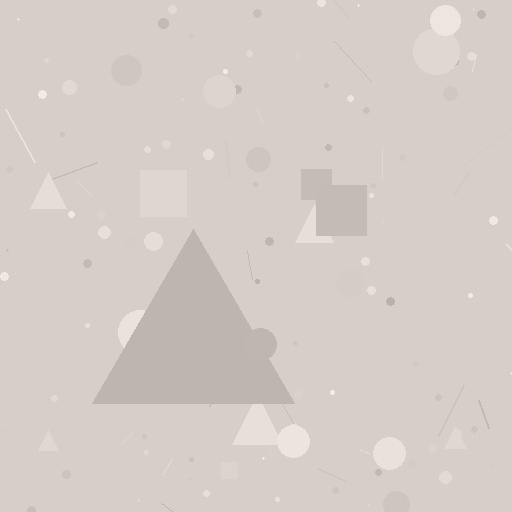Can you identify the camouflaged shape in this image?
The camouflaged shape is a triangle.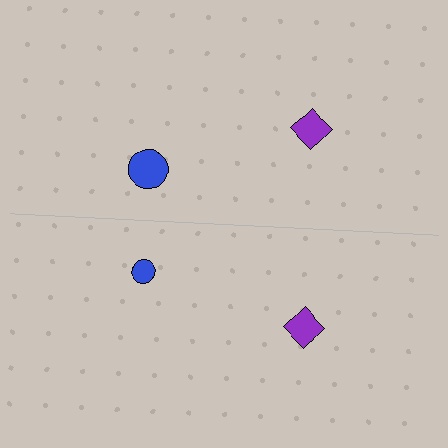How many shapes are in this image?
There are 4 shapes in this image.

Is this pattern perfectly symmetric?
No, the pattern is not perfectly symmetric. The blue circle on the bottom side has a different size than its mirror counterpart.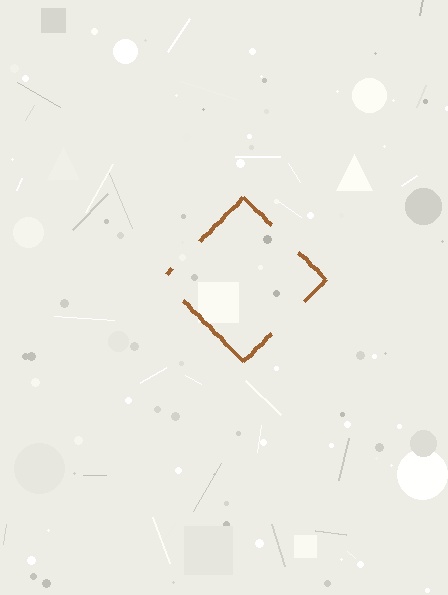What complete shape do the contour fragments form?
The contour fragments form a diamond.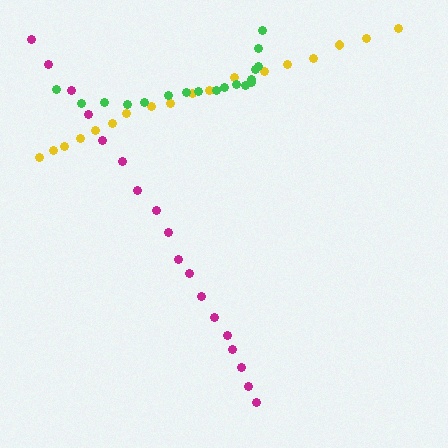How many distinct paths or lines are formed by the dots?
There are 3 distinct paths.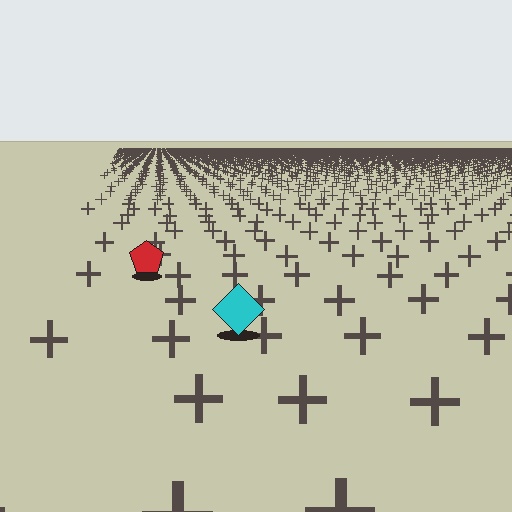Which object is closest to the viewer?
The cyan diamond is closest. The texture marks near it are larger and more spread out.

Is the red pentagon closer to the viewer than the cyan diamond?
No. The cyan diamond is closer — you can tell from the texture gradient: the ground texture is coarser near it.